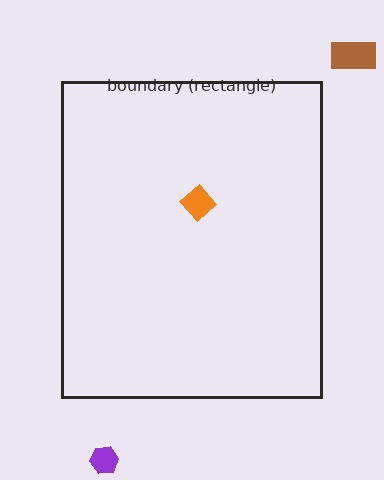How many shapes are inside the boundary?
1 inside, 2 outside.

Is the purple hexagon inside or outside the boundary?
Outside.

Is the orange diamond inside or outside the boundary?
Inside.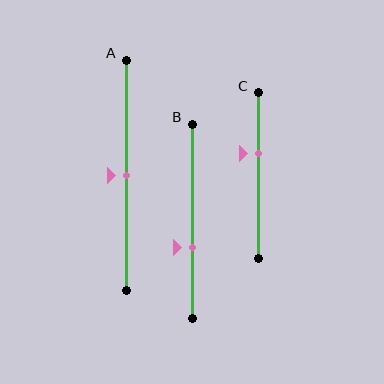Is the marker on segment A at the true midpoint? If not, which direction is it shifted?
Yes, the marker on segment A is at the true midpoint.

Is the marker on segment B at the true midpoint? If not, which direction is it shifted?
No, the marker on segment B is shifted downward by about 13% of the segment length.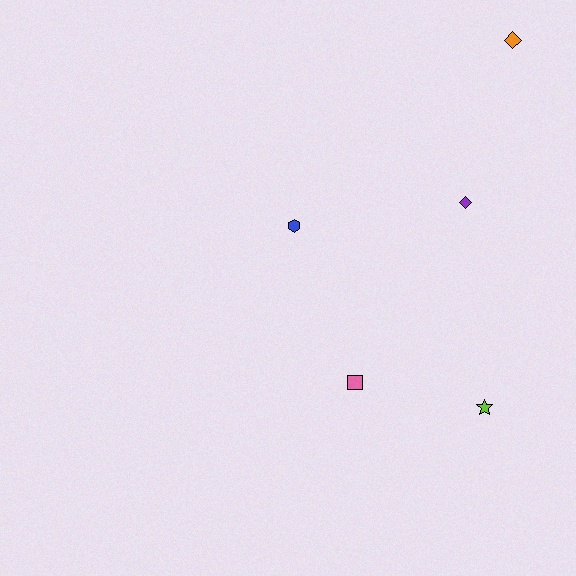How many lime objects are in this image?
There is 1 lime object.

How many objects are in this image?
There are 5 objects.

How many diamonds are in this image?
There are 2 diamonds.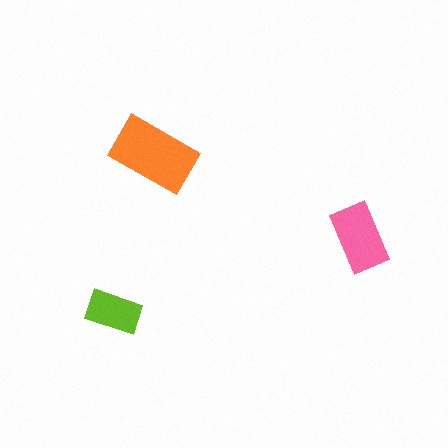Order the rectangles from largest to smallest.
the orange one, the pink one, the lime one.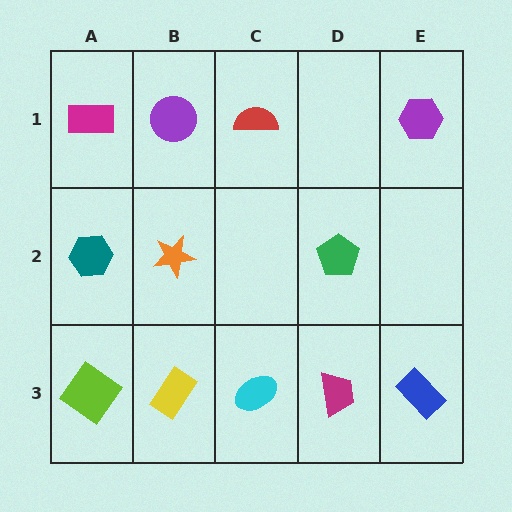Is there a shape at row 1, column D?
No, that cell is empty.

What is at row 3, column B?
A yellow rectangle.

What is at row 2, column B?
An orange star.